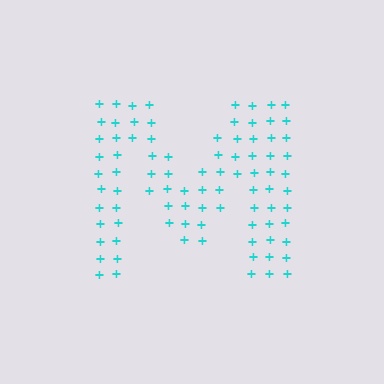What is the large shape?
The large shape is the letter M.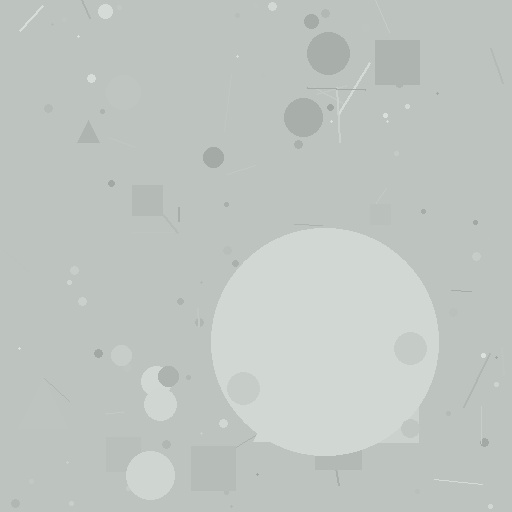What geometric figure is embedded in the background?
A circle is embedded in the background.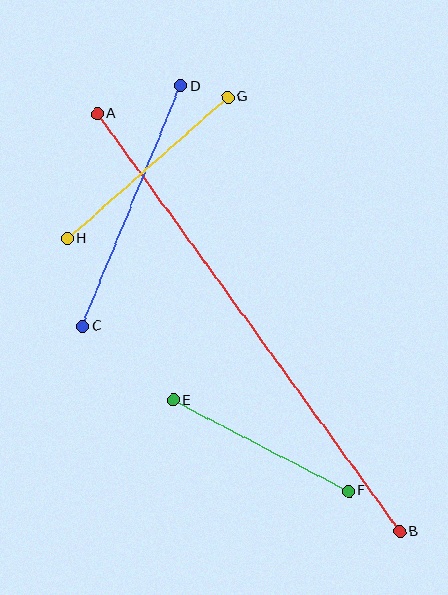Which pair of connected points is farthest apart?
Points A and B are farthest apart.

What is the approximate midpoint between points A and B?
The midpoint is at approximately (248, 323) pixels.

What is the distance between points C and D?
The distance is approximately 259 pixels.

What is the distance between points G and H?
The distance is approximately 214 pixels.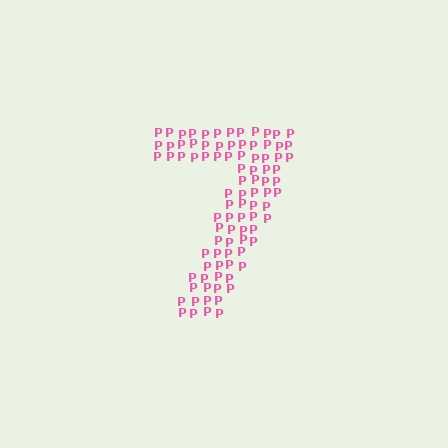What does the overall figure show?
The overall figure shows the digit 7.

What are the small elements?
The small elements are letter P's.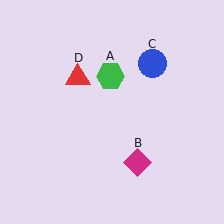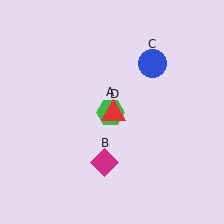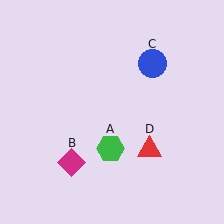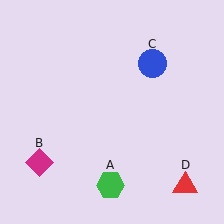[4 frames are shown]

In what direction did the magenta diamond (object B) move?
The magenta diamond (object B) moved left.